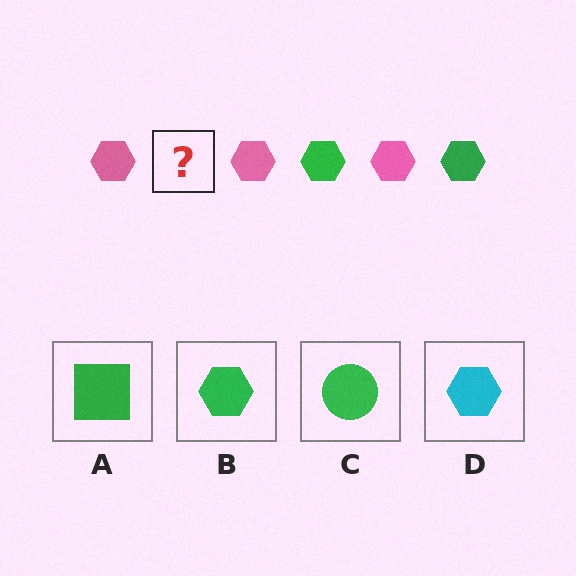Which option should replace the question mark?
Option B.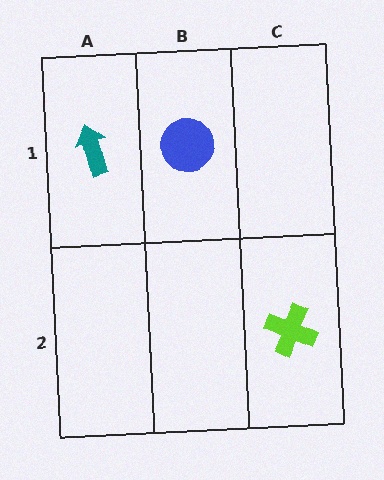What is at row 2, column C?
A lime cross.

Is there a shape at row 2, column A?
No, that cell is empty.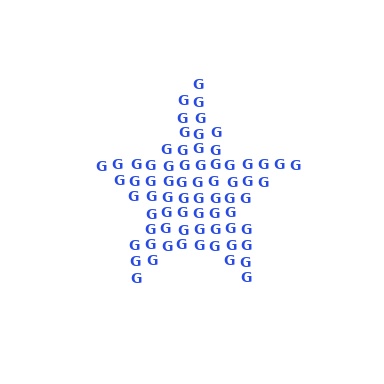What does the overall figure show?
The overall figure shows a star.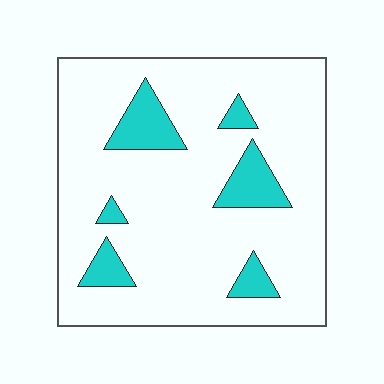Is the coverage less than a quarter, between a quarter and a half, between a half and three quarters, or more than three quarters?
Less than a quarter.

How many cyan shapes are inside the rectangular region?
6.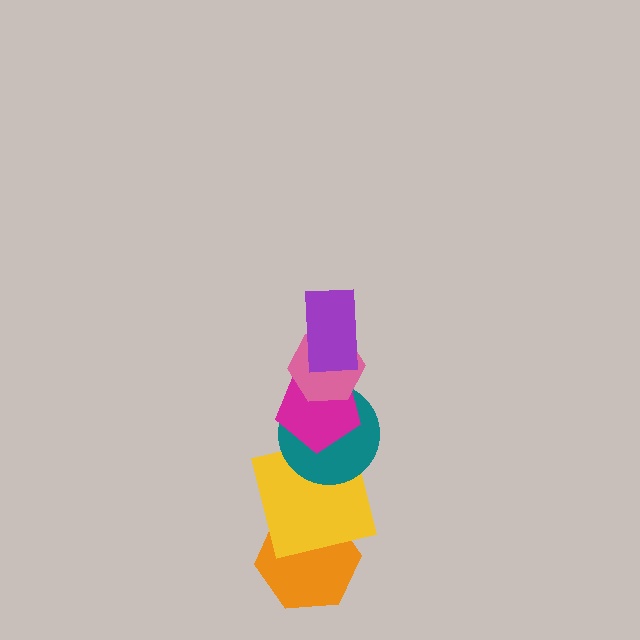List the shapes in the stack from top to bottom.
From top to bottom: the purple rectangle, the pink hexagon, the magenta pentagon, the teal circle, the yellow square, the orange hexagon.